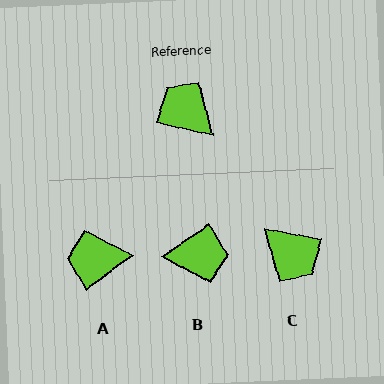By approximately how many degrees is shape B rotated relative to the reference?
Approximately 133 degrees clockwise.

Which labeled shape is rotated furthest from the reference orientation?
C, about 179 degrees away.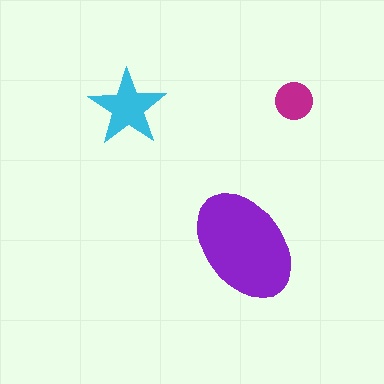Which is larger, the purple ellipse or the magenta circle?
The purple ellipse.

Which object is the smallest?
The magenta circle.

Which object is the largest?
The purple ellipse.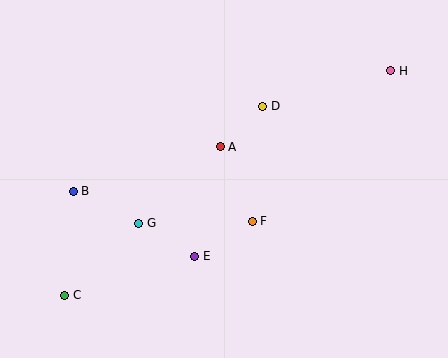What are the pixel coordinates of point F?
Point F is at (252, 221).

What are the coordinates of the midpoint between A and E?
The midpoint between A and E is at (207, 202).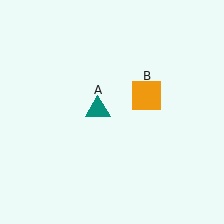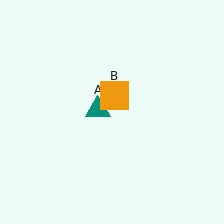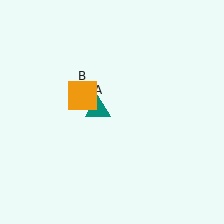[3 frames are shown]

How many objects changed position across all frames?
1 object changed position: orange square (object B).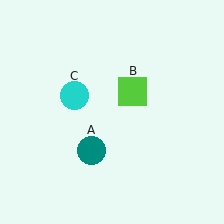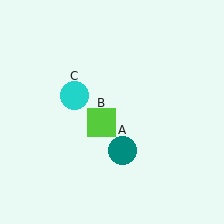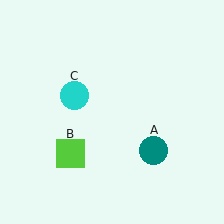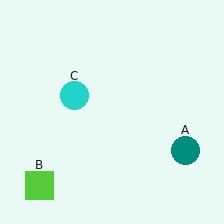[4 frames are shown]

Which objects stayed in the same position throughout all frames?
Cyan circle (object C) remained stationary.